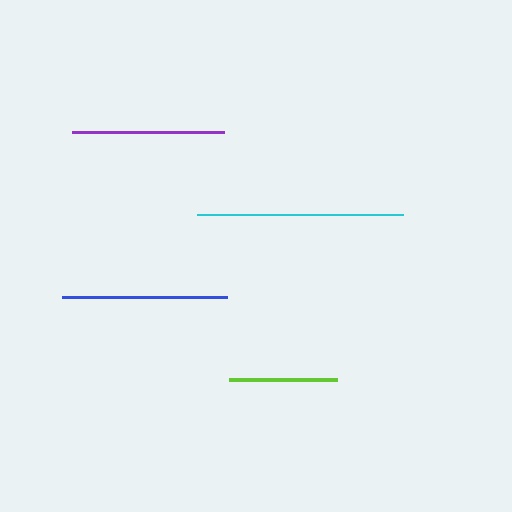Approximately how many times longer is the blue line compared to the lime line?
The blue line is approximately 1.5 times the length of the lime line.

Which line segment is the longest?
The cyan line is the longest at approximately 205 pixels.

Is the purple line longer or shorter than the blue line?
The blue line is longer than the purple line.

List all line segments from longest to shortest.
From longest to shortest: cyan, blue, purple, lime.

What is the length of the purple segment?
The purple segment is approximately 152 pixels long.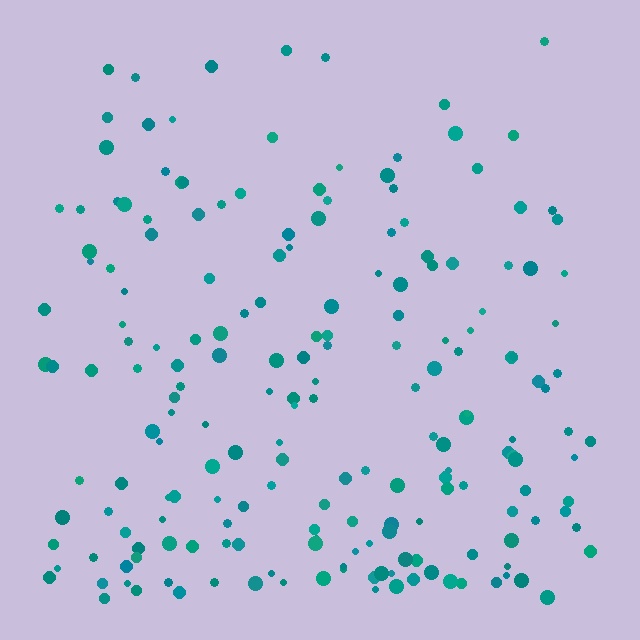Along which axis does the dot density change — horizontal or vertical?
Vertical.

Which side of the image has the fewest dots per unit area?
The top.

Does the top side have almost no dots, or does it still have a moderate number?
Still a moderate number, just noticeably fewer than the bottom.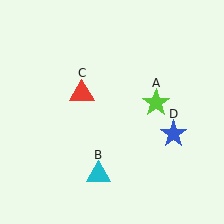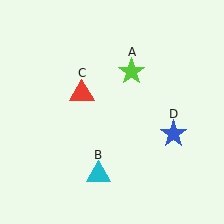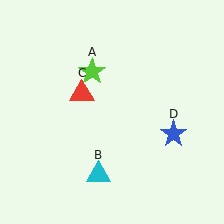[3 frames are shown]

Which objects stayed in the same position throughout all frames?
Cyan triangle (object B) and red triangle (object C) and blue star (object D) remained stationary.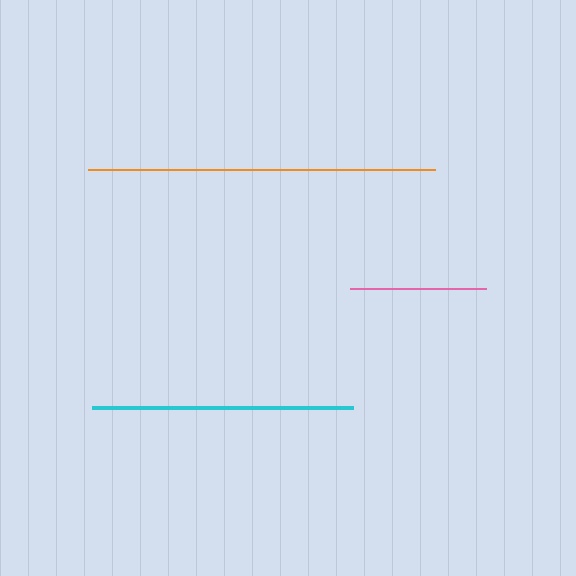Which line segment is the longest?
The orange line is the longest at approximately 348 pixels.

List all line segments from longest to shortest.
From longest to shortest: orange, cyan, pink.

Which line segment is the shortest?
The pink line is the shortest at approximately 136 pixels.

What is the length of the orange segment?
The orange segment is approximately 348 pixels long.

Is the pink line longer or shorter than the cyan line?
The cyan line is longer than the pink line.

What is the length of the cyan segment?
The cyan segment is approximately 261 pixels long.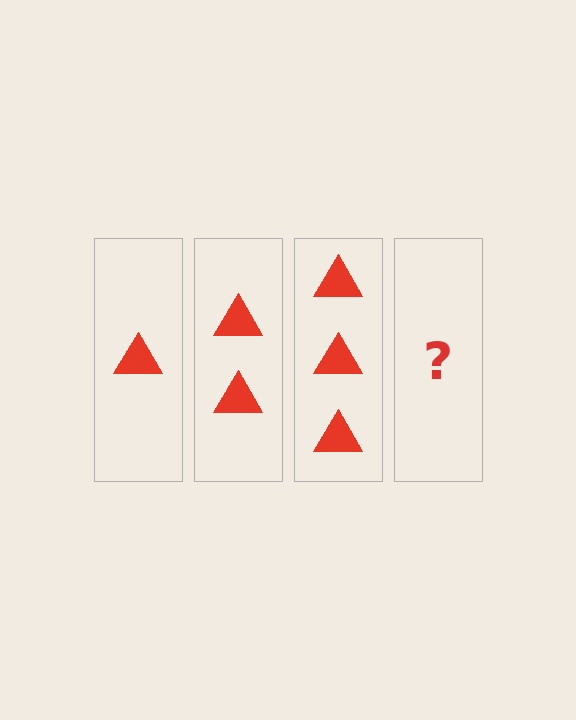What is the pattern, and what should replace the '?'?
The pattern is that each step adds one more triangle. The '?' should be 4 triangles.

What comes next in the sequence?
The next element should be 4 triangles.